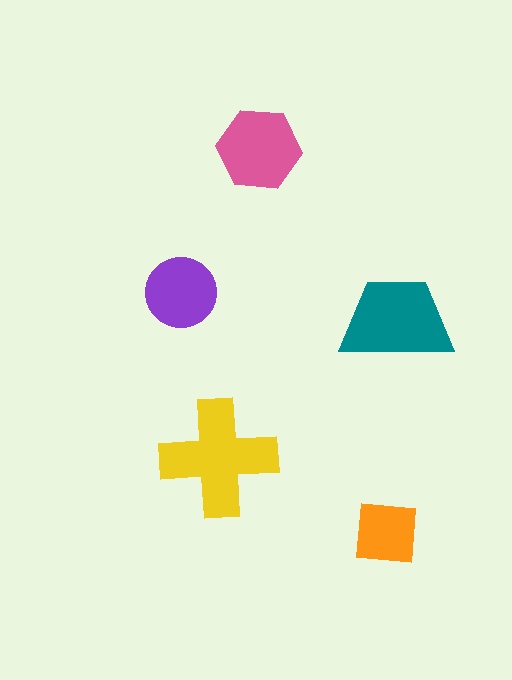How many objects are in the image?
There are 5 objects in the image.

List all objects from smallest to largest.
The orange square, the purple circle, the pink hexagon, the teal trapezoid, the yellow cross.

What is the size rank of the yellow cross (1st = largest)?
1st.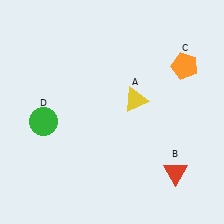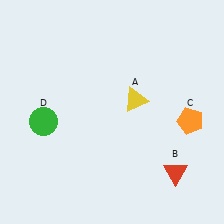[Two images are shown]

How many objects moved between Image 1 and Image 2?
1 object moved between the two images.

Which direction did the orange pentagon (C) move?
The orange pentagon (C) moved down.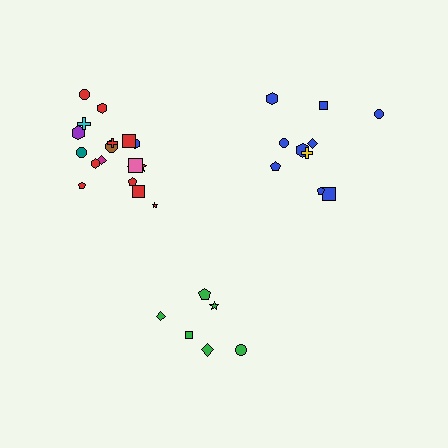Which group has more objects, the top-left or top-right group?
The top-left group.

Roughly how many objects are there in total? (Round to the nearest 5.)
Roughly 35 objects in total.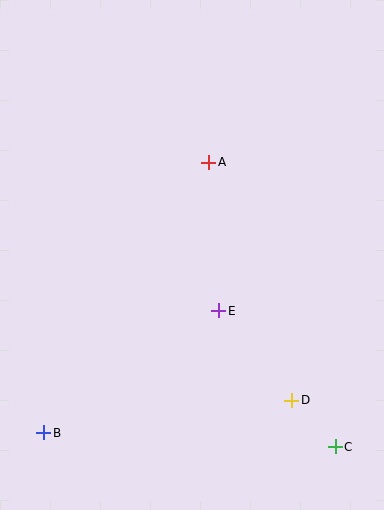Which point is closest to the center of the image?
Point E at (219, 311) is closest to the center.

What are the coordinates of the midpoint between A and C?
The midpoint between A and C is at (272, 304).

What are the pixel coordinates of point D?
Point D is at (292, 400).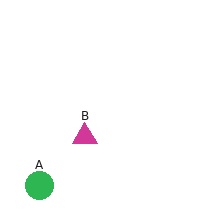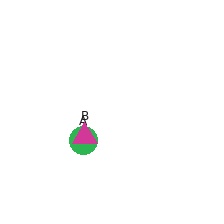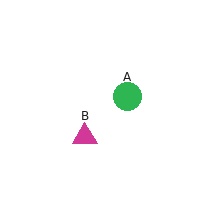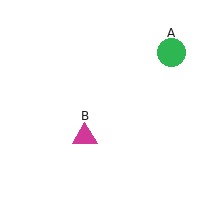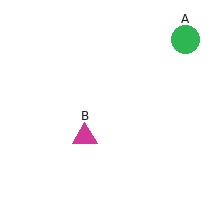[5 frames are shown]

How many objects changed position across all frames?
1 object changed position: green circle (object A).